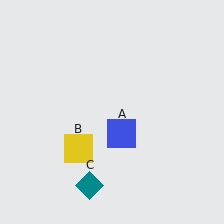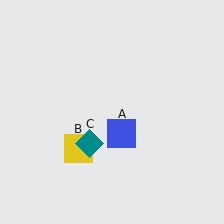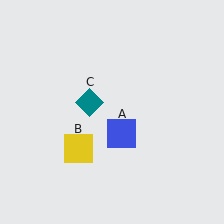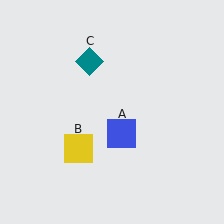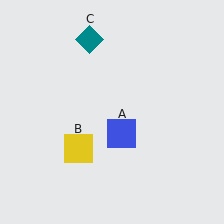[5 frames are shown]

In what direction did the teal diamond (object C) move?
The teal diamond (object C) moved up.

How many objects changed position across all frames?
1 object changed position: teal diamond (object C).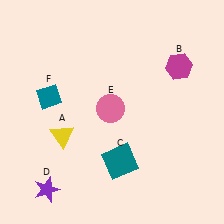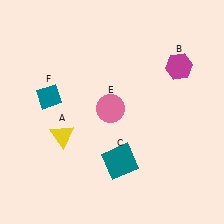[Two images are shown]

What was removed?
The purple star (D) was removed in Image 2.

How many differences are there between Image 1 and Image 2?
There is 1 difference between the two images.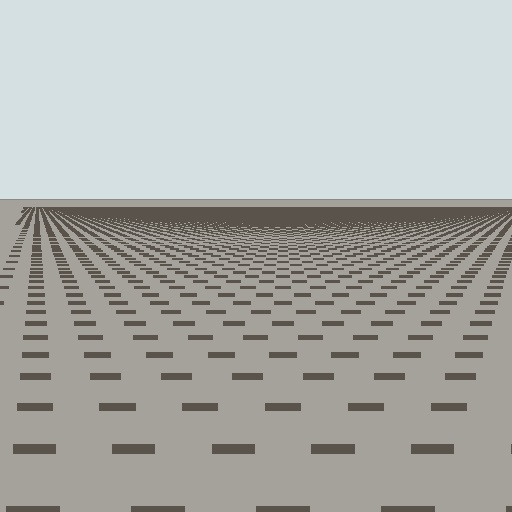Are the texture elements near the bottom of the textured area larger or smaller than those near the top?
Larger. Near the bottom, elements are closer to the viewer and appear at a bigger on-screen size.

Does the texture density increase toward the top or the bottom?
Density increases toward the top.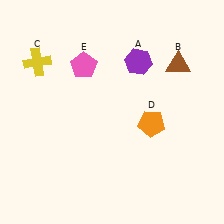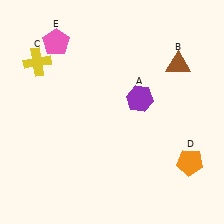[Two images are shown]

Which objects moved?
The objects that moved are: the purple hexagon (A), the orange pentagon (D), the pink pentagon (E).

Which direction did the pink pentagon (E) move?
The pink pentagon (E) moved left.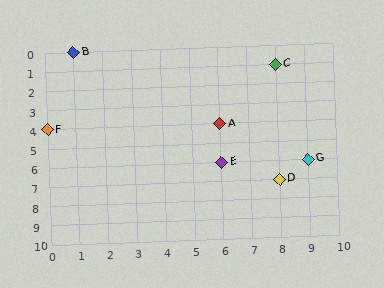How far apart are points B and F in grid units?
Points B and F are 1 column and 4 rows apart (about 4.1 grid units diagonally).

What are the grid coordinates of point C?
Point C is at grid coordinates (8, 1).